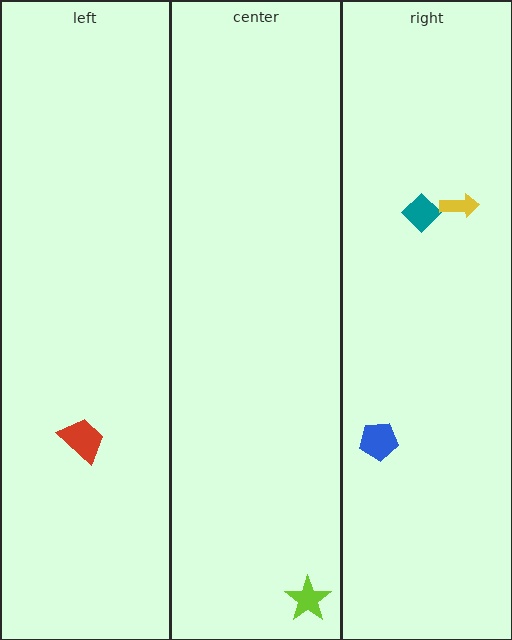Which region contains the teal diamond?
The right region.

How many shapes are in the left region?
1.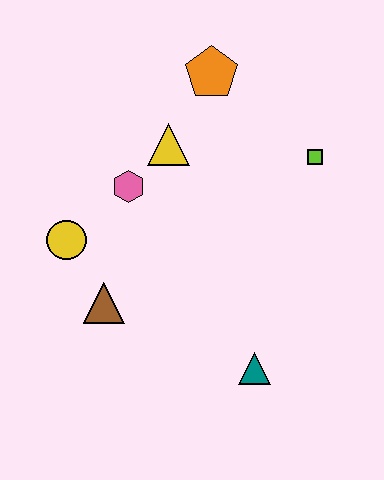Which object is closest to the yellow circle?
The brown triangle is closest to the yellow circle.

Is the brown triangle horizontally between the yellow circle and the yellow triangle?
Yes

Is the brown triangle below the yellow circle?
Yes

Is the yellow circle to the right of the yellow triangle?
No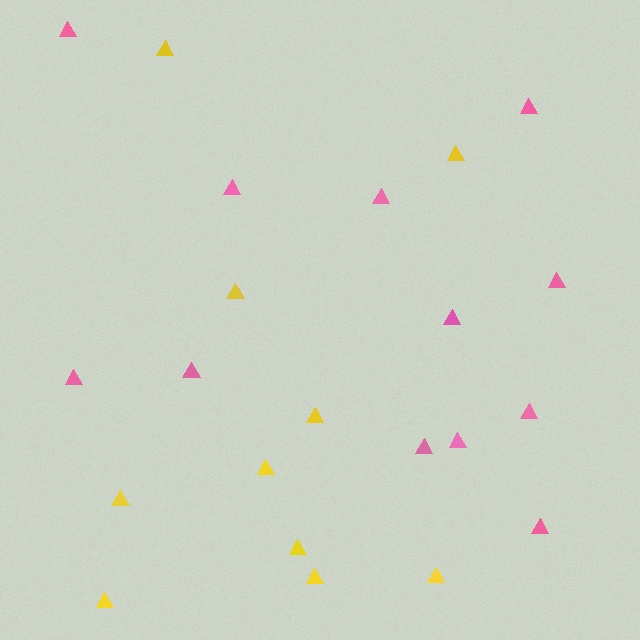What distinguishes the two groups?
There are 2 groups: one group of yellow triangles (10) and one group of pink triangles (12).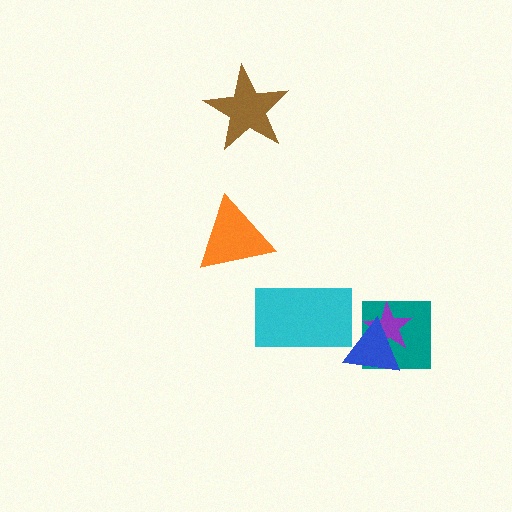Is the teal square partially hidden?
Yes, it is partially covered by another shape.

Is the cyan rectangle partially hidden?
No, no other shape covers it.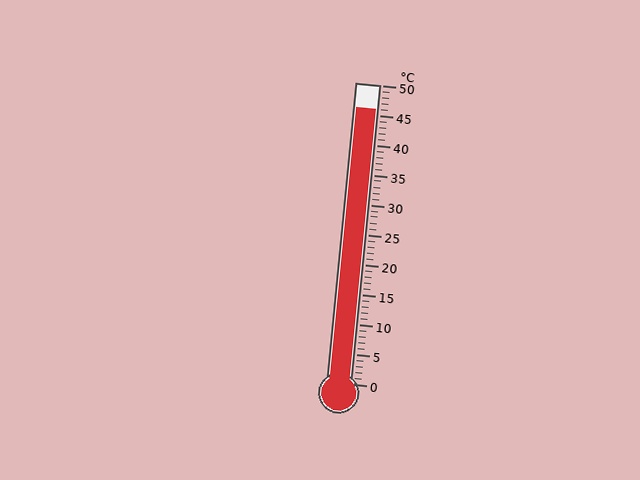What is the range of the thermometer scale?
The thermometer scale ranges from 0°C to 50°C.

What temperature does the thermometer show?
The thermometer shows approximately 46°C.